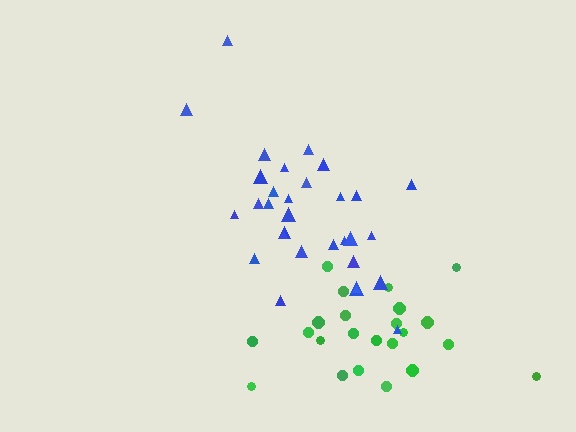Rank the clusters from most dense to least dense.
green, blue.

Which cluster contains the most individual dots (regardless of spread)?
Blue (31).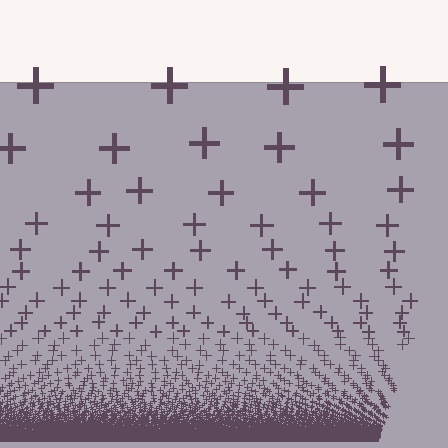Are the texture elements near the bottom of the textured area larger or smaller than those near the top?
Smaller. The gradient is inverted — elements near the bottom are smaller and denser.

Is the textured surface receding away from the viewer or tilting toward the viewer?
The surface appears to tilt toward the viewer. Texture elements get larger and sparser toward the top.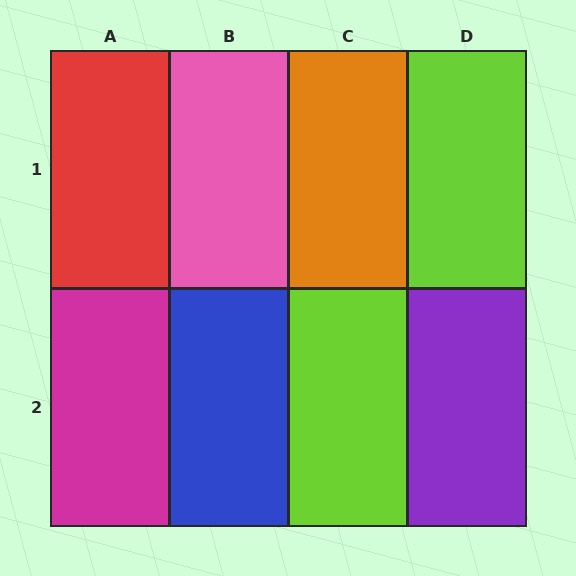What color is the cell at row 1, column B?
Pink.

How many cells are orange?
1 cell is orange.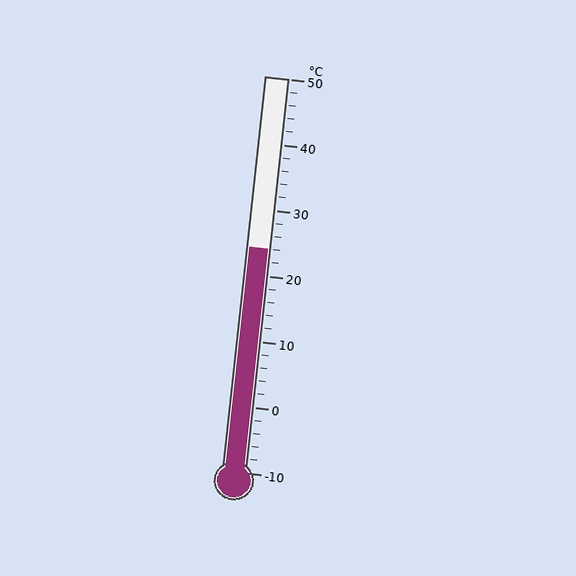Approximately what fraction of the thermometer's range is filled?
The thermometer is filled to approximately 55% of its range.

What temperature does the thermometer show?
The thermometer shows approximately 24°C.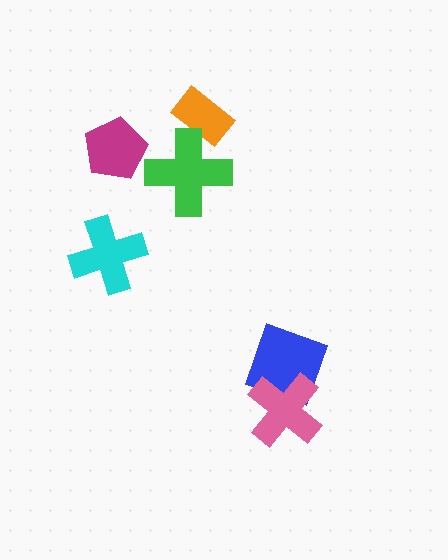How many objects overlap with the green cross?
1 object overlaps with the green cross.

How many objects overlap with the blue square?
1 object overlaps with the blue square.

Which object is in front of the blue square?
The pink cross is in front of the blue square.